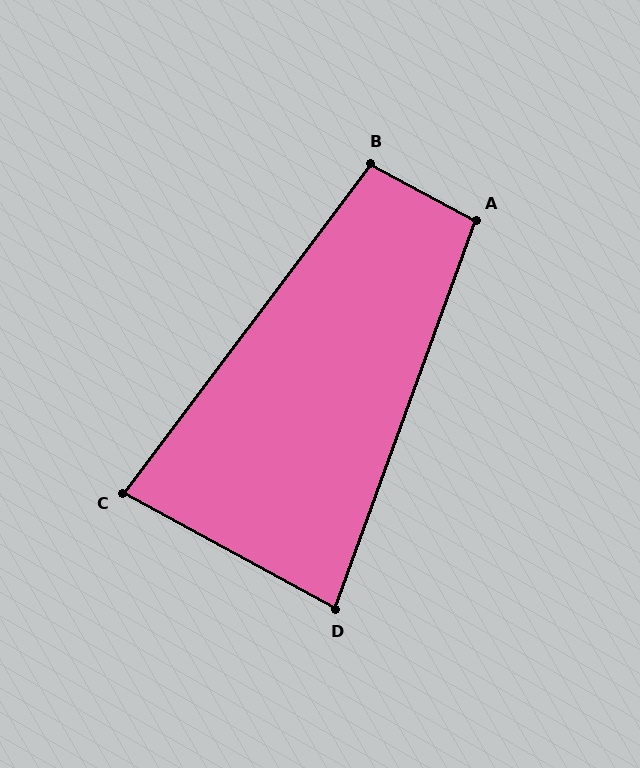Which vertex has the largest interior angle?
B, at approximately 99 degrees.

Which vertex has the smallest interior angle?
D, at approximately 81 degrees.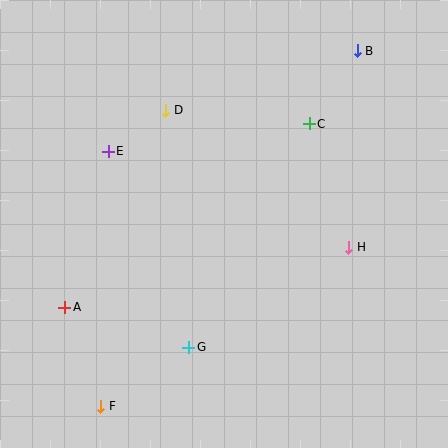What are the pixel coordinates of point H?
Point H is at (349, 247).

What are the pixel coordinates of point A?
Point A is at (65, 307).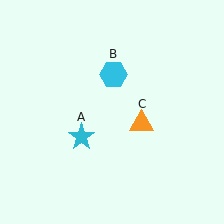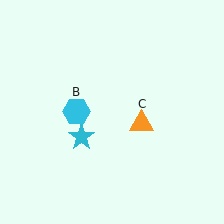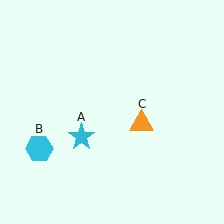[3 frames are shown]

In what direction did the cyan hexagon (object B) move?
The cyan hexagon (object B) moved down and to the left.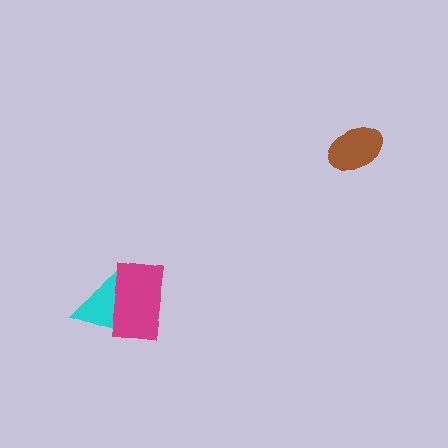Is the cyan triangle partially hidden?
Yes, it is partially covered by another shape.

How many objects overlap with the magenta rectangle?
1 object overlaps with the magenta rectangle.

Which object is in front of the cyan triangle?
The magenta rectangle is in front of the cyan triangle.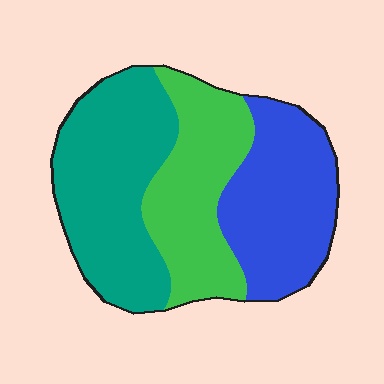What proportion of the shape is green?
Green covers around 30% of the shape.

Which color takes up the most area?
Teal, at roughly 40%.